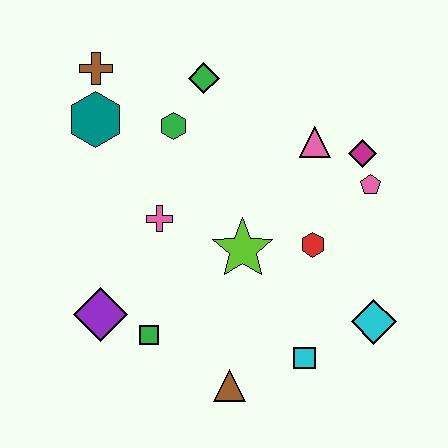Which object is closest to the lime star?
The red hexagon is closest to the lime star.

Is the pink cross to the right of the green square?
Yes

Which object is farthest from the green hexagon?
The cyan diamond is farthest from the green hexagon.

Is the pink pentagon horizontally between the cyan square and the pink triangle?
No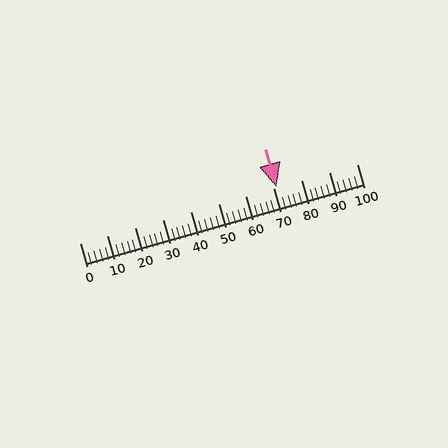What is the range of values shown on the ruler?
The ruler shows values from 0 to 100.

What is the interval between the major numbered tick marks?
The major tick marks are spaced 10 units apart.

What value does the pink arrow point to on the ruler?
The pink arrow points to approximately 71.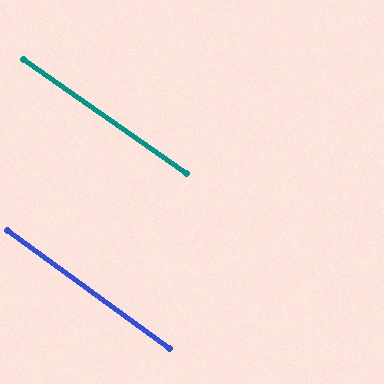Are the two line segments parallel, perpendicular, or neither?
Parallel — their directions differ by only 1.2°.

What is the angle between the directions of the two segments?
Approximately 1 degree.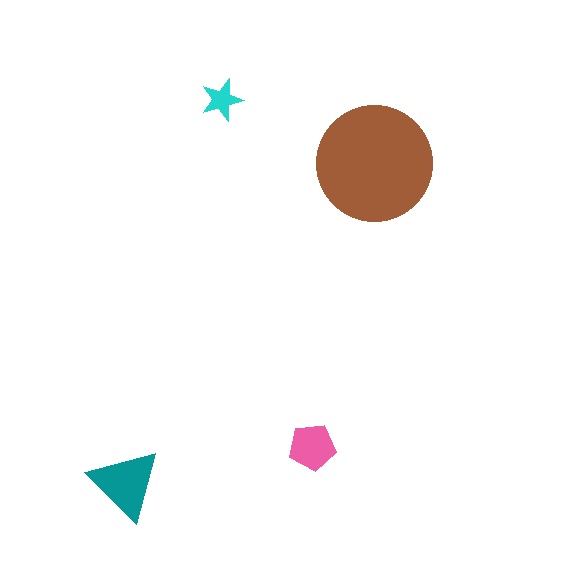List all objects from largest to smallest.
The brown circle, the teal triangle, the pink pentagon, the cyan star.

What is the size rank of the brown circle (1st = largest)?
1st.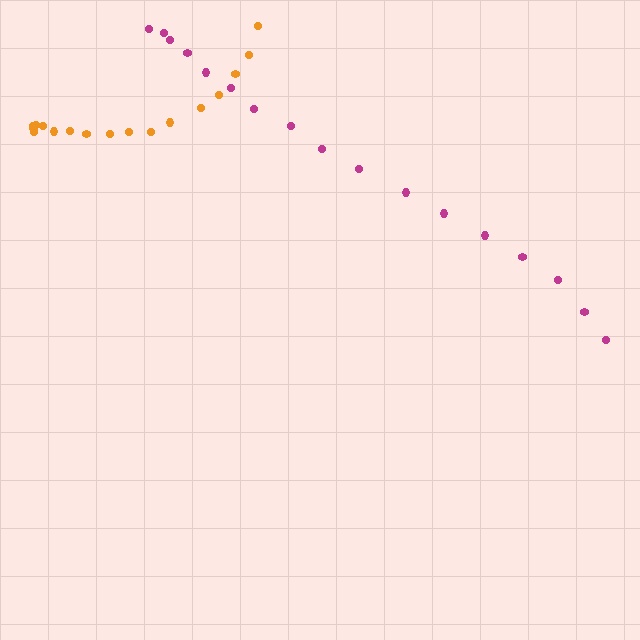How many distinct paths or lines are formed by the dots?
There are 2 distinct paths.